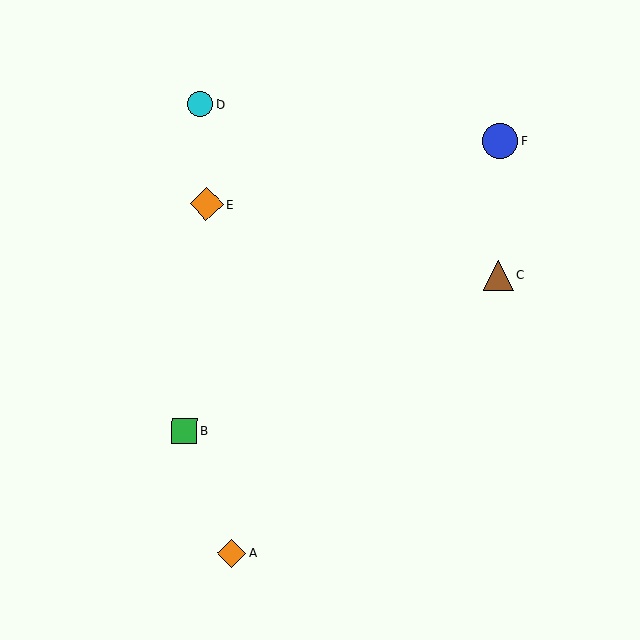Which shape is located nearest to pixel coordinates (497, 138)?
The blue circle (labeled F) at (500, 141) is nearest to that location.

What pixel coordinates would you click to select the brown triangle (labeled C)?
Click at (499, 275) to select the brown triangle C.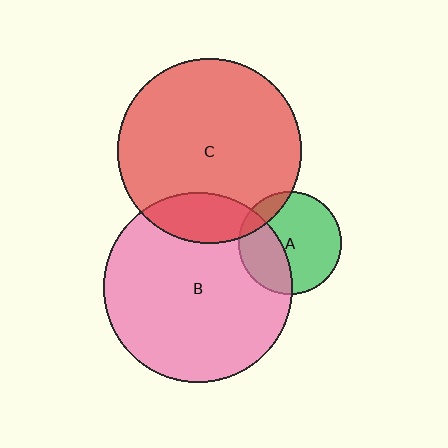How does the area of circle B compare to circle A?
Approximately 3.4 times.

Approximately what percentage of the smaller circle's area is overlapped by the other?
Approximately 15%.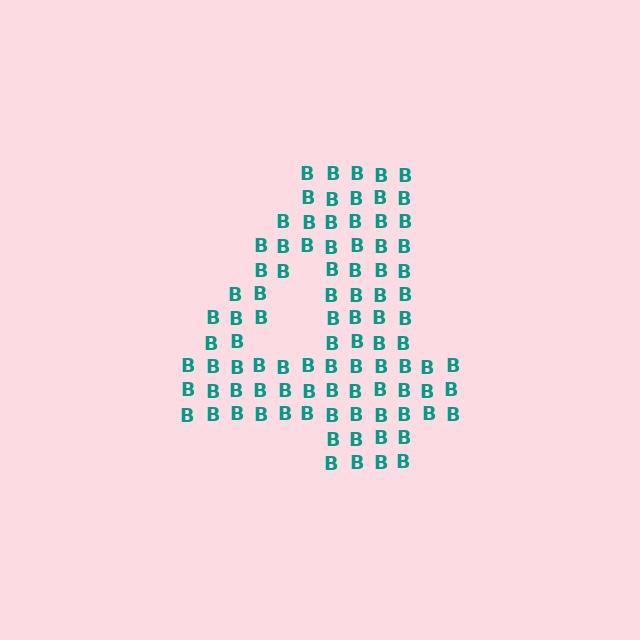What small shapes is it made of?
It is made of small letter B's.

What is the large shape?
The large shape is the digit 4.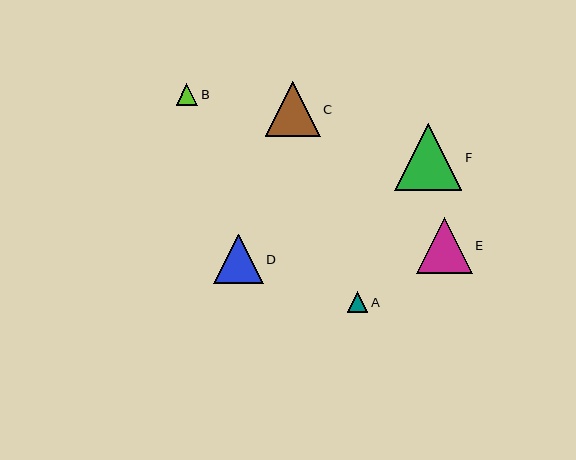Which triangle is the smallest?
Triangle A is the smallest with a size of approximately 21 pixels.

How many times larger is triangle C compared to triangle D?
Triangle C is approximately 1.1 times the size of triangle D.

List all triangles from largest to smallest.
From largest to smallest: F, E, C, D, B, A.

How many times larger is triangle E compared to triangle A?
Triangle E is approximately 2.7 times the size of triangle A.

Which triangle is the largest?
Triangle F is the largest with a size of approximately 67 pixels.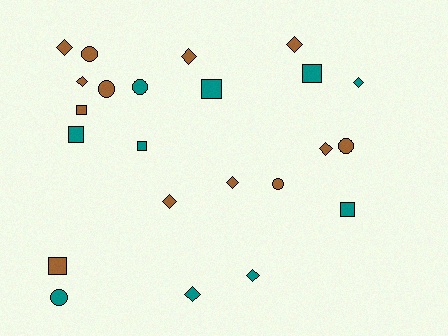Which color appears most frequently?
Brown, with 13 objects.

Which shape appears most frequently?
Diamond, with 10 objects.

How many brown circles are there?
There are 4 brown circles.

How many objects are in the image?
There are 23 objects.